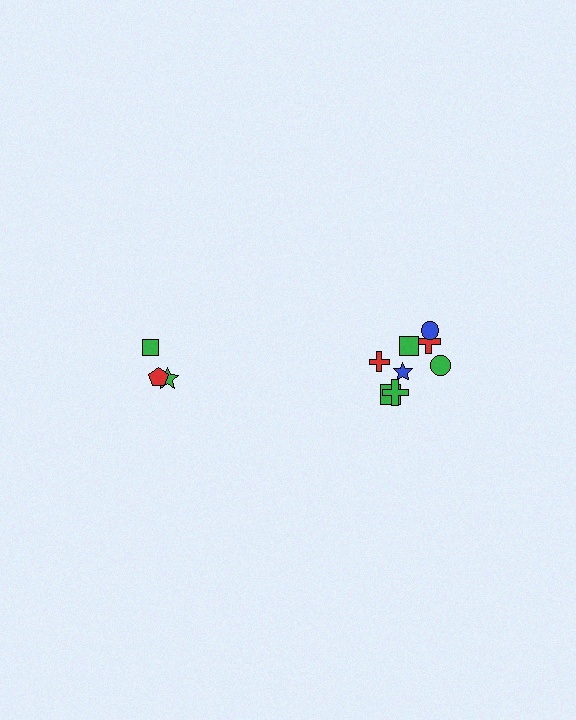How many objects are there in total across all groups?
There are 11 objects.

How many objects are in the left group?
There are 3 objects.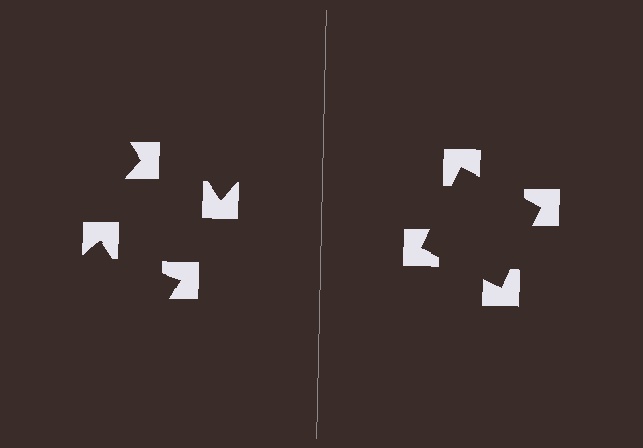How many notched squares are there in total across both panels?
8 — 4 on each side.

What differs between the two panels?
The notched squares are positioned identically on both sides; only the wedge orientations differ. On the right they align to a square; on the left they are misaligned.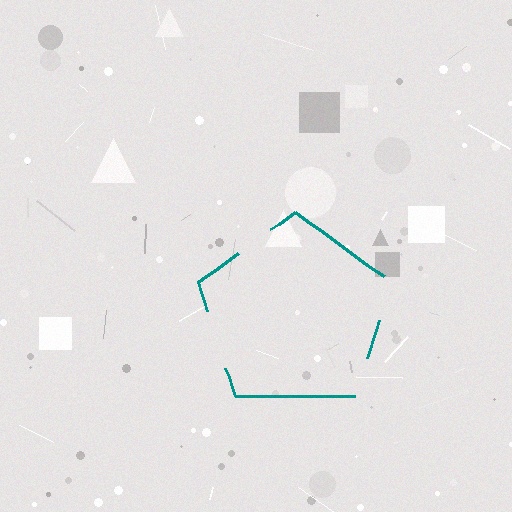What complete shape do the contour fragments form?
The contour fragments form a pentagon.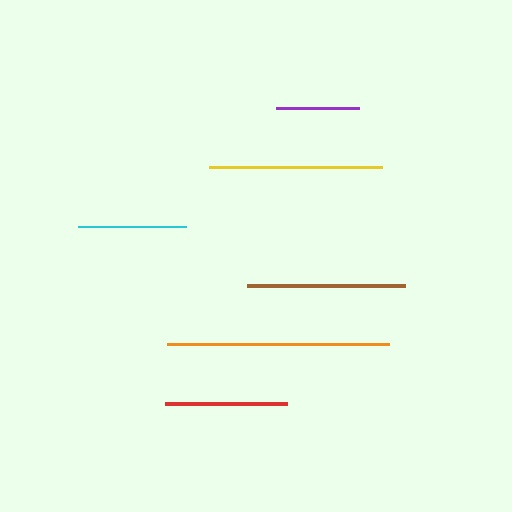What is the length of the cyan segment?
The cyan segment is approximately 108 pixels long.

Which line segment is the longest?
The orange line is the longest at approximately 222 pixels.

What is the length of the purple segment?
The purple segment is approximately 84 pixels long.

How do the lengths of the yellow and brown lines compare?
The yellow and brown lines are approximately the same length.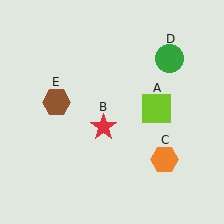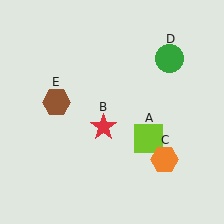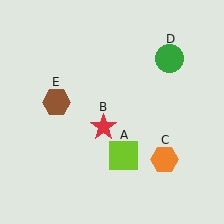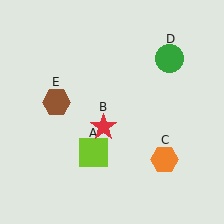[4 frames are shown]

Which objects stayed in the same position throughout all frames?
Red star (object B) and orange hexagon (object C) and green circle (object D) and brown hexagon (object E) remained stationary.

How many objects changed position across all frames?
1 object changed position: lime square (object A).